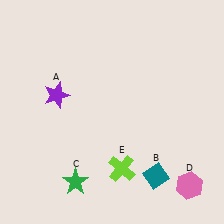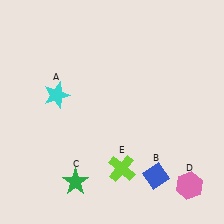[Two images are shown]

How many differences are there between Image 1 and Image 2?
There are 2 differences between the two images.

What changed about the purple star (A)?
In Image 1, A is purple. In Image 2, it changed to cyan.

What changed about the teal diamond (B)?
In Image 1, B is teal. In Image 2, it changed to blue.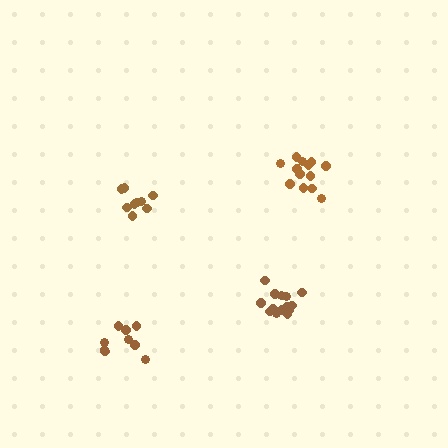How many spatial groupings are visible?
There are 4 spatial groupings.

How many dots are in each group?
Group 1: 9 dots, Group 2: 13 dots, Group 3: 9 dots, Group 4: 14 dots (45 total).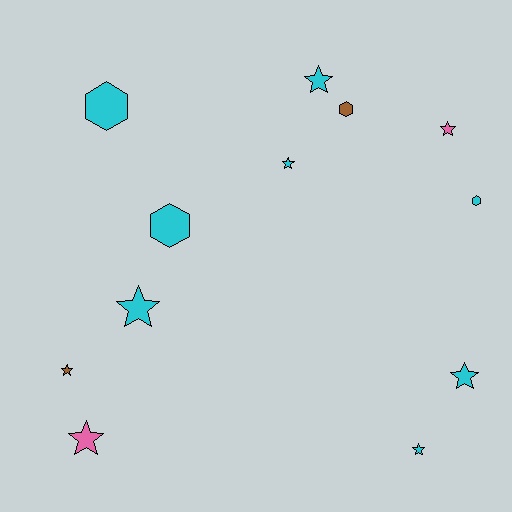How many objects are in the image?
There are 12 objects.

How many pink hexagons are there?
There are no pink hexagons.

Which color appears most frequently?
Cyan, with 8 objects.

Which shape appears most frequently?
Star, with 8 objects.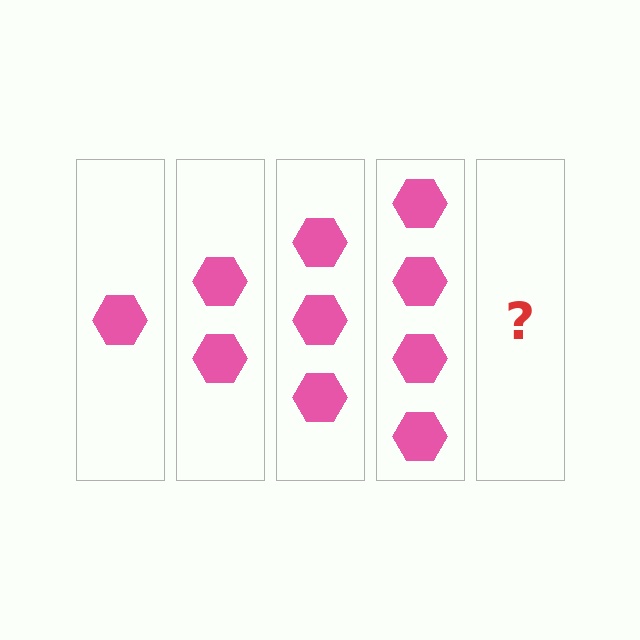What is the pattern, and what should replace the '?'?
The pattern is that each step adds one more hexagon. The '?' should be 5 hexagons.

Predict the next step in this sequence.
The next step is 5 hexagons.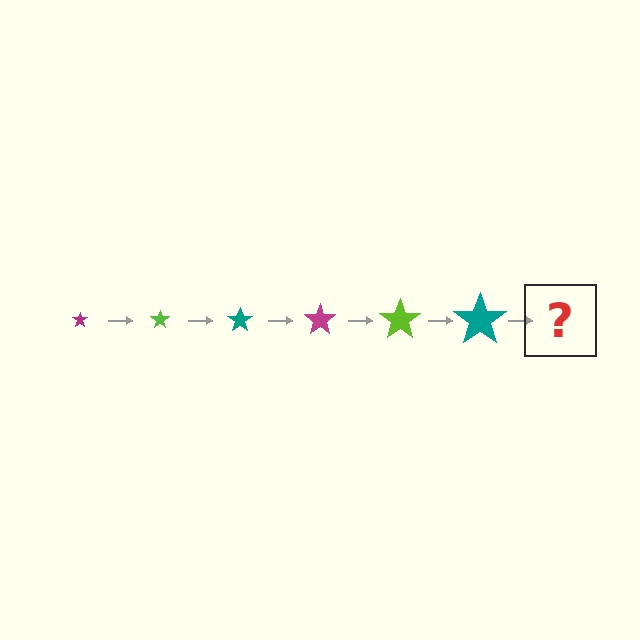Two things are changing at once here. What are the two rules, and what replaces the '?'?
The two rules are that the star grows larger each step and the color cycles through magenta, lime, and teal. The '?' should be a magenta star, larger than the previous one.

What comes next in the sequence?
The next element should be a magenta star, larger than the previous one.